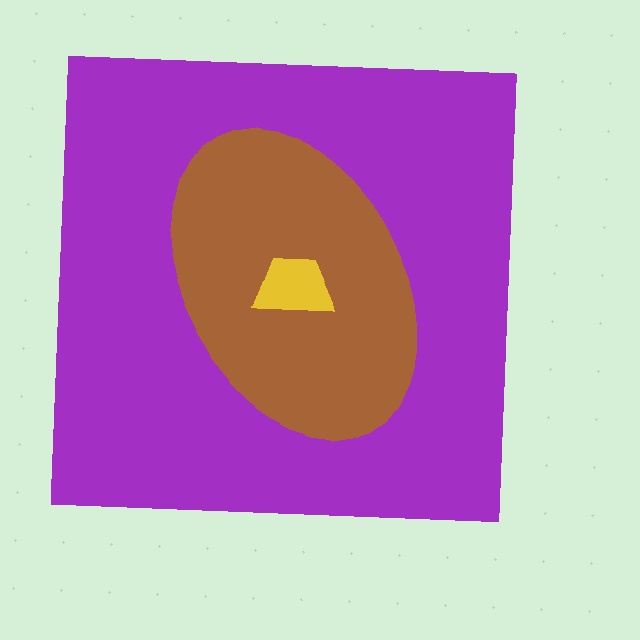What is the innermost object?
The yellow trapezoid.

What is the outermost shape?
The purple square.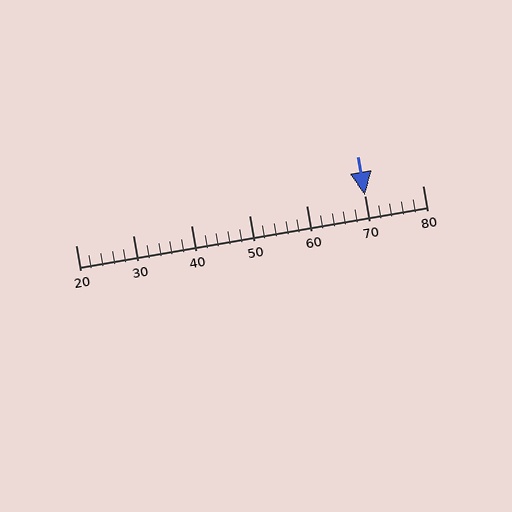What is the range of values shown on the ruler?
The ruler shows values from 20 to 80.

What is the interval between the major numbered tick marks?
The major tick marks are spaced 10 units apart.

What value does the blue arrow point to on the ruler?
The blue arrow points to approximately 70.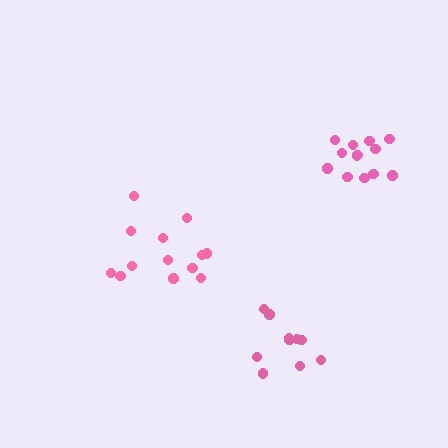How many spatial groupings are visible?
There are 3 spatial groupings.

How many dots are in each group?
Group 1: 13 dots, Group 2: 13 dots, Group 3: 10 dots (36 total).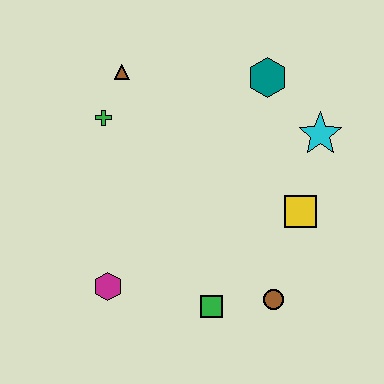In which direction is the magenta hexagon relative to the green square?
The magenta hexagon is to the left of the green square.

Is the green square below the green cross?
Yes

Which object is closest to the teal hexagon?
The cyan star is closest to the teal hexagon.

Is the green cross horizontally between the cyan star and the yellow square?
No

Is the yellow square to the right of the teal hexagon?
Yes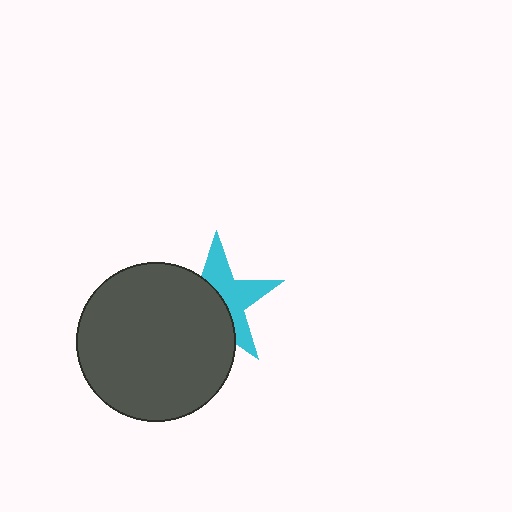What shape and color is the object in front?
The object in front is a dark gray circle.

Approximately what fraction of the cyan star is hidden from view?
Roughly 52% of the cyan star is hidden behind the dark gray circle.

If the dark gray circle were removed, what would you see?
You would see the complete cyan star.